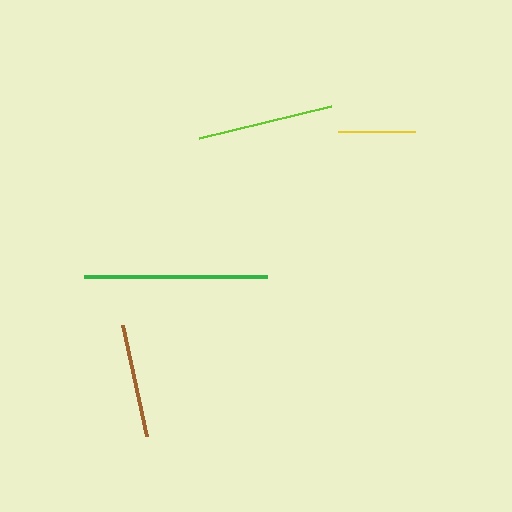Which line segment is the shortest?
The yellow line is the shortest at approximately 78 pixels.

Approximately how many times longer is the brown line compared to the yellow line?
The brown line is approximately 1.5 times the length of the yellow line.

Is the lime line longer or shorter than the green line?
The green line is longer than the lime line.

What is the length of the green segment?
The green segment is approximately 183 pixels long.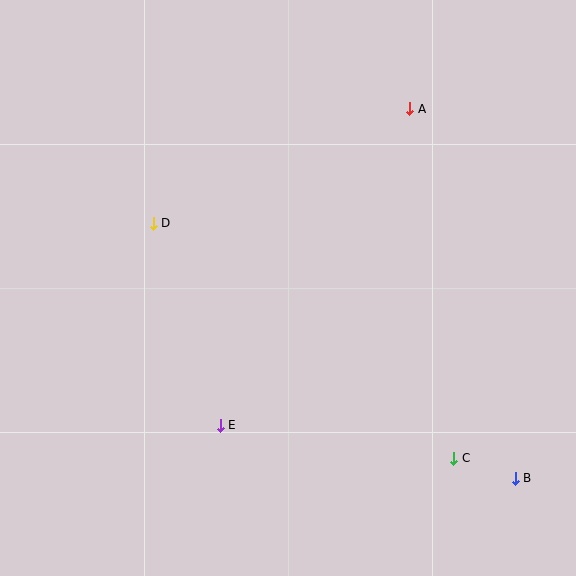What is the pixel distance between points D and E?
The distance between D and E is 213 pixels.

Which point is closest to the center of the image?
Point D at (153, 223) is closest to the center.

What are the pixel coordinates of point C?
Point C is at (454, 458).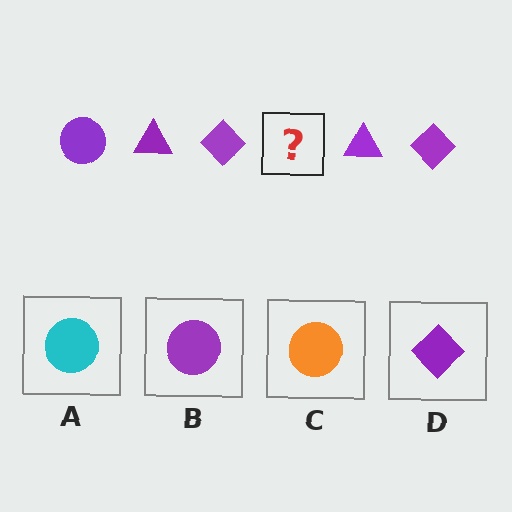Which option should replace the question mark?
Option B.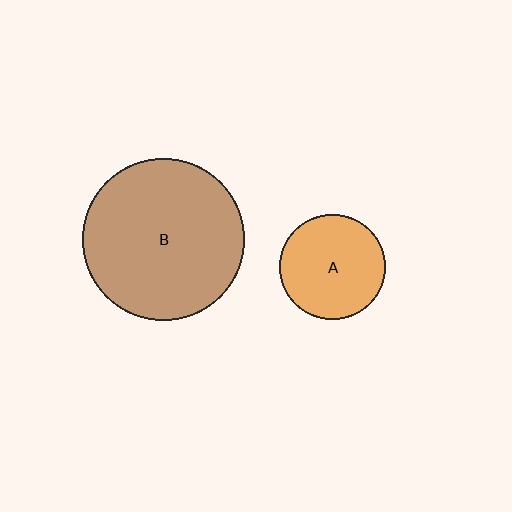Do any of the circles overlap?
No, none of the circles overlap.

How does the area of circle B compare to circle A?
Approximately 2.3 times.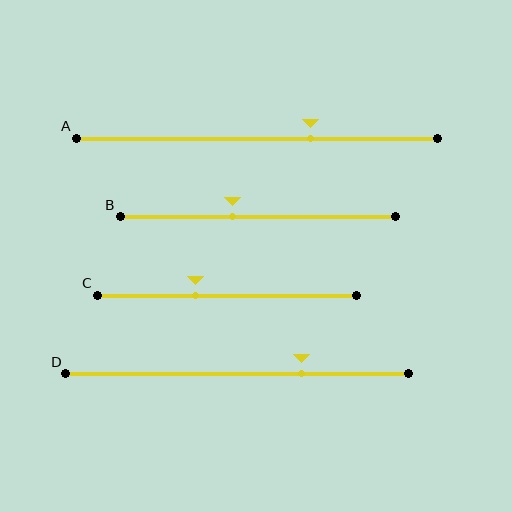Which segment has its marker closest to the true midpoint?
Segment B has its marker closest to the true midpoint.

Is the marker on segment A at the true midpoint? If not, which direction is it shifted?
No, the marker on segment A is shifted to the right by about 15% of the segment length.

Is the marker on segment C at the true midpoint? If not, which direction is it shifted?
No, the marker on segment C is shifted to the left by about 12% of the segment length.